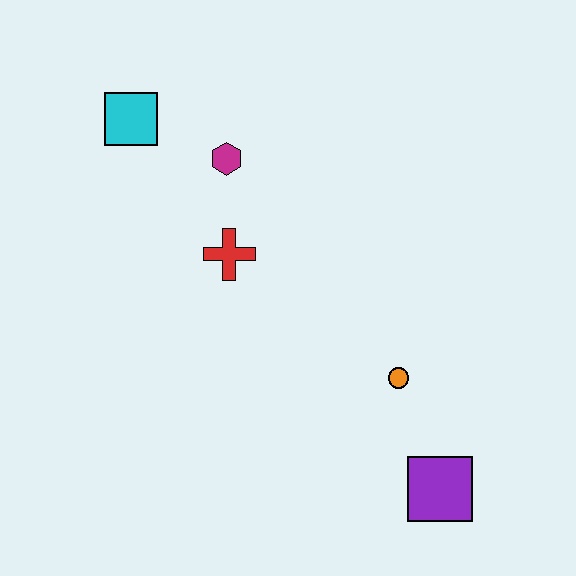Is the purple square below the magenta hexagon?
Yes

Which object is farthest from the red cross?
The purple square is farthest from the red cross.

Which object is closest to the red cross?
The magenta hexagon is closest to the red cross.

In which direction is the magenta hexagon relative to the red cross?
The magenta hexagon is above the red cross.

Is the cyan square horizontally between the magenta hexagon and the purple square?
No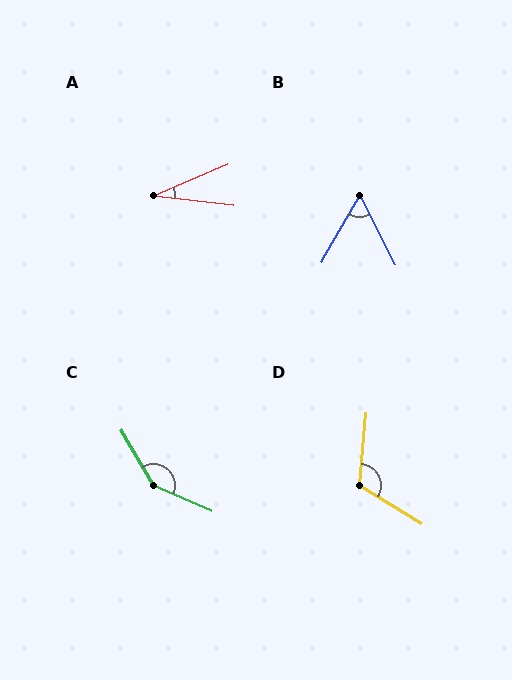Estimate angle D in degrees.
Approximately 116 degrees.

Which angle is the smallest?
A, at approximately 30 degrees.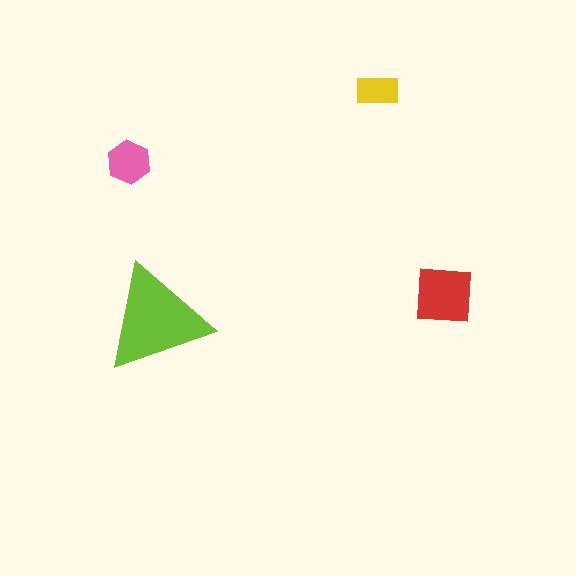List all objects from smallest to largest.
The yellow rectangle, the pink hexagon, the red square, the lime triangle.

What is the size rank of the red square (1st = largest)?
2nd.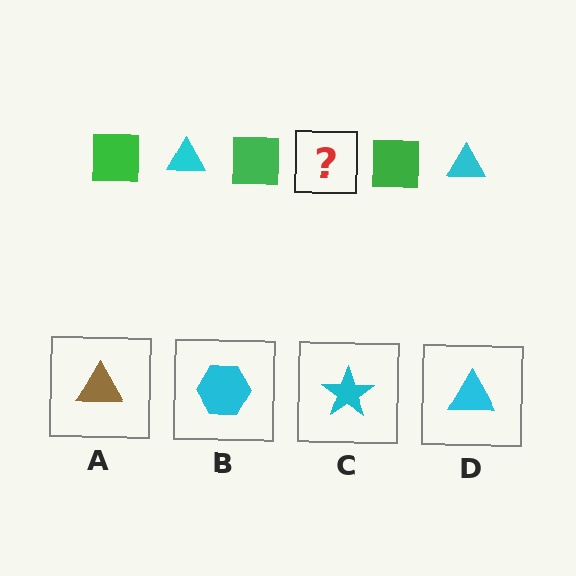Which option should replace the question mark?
Option D.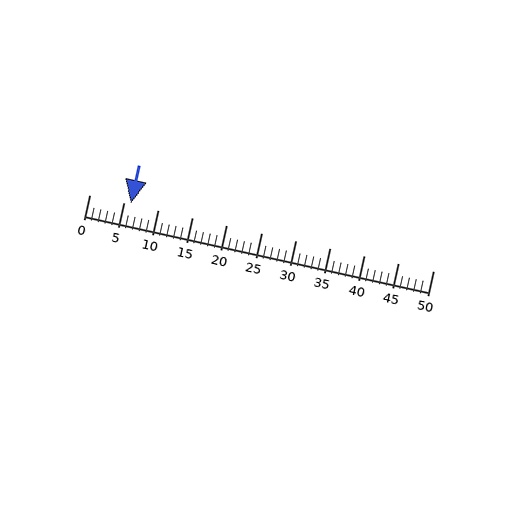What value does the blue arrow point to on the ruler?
The blue arrow points to approximately 6.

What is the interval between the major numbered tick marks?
The major tick marks are spaced 5 units apart.